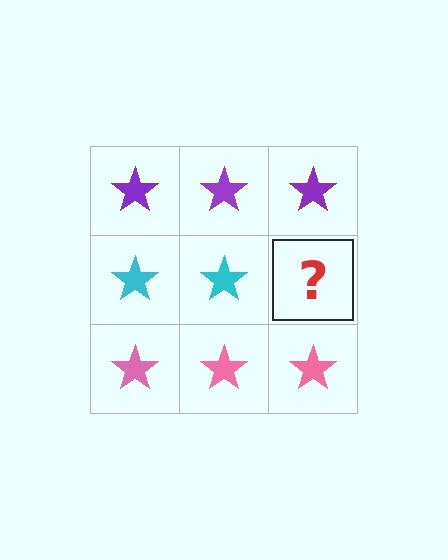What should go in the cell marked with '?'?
The missing cell should contain a cyan star.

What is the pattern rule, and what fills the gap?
The rule is that each row has a consistent color. The gap should be filled with a cyan star.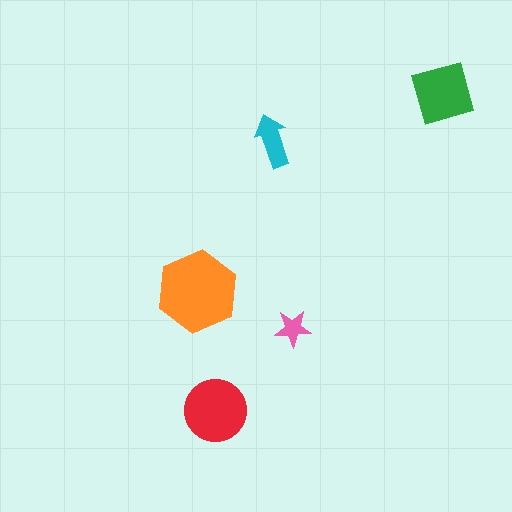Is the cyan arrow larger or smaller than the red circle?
Smaller.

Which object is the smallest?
The pink star.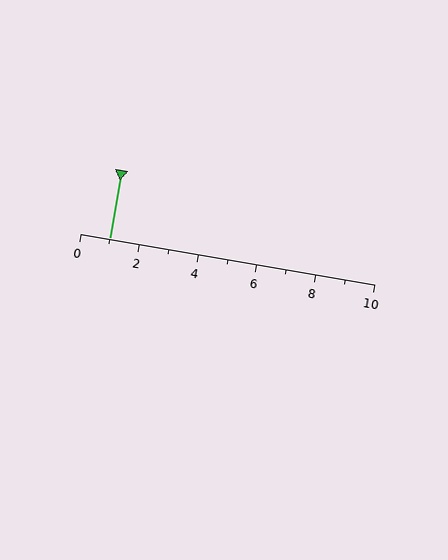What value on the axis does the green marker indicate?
The marker indicates approximately 1.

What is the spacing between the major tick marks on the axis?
The major ticks are spaced 2 apart.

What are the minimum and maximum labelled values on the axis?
The axis runs from 0 to 10.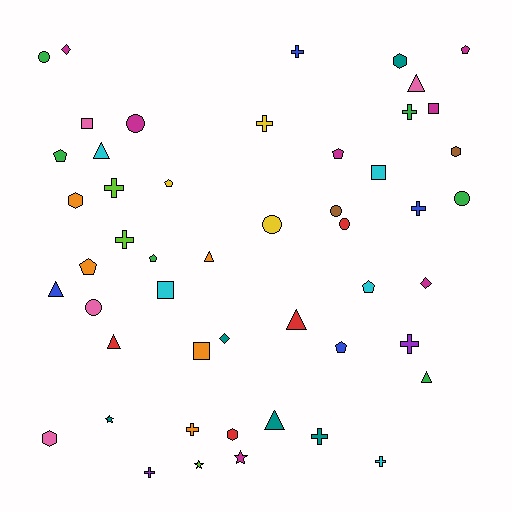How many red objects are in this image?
There are 4 red objects.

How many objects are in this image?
There are 50 objects.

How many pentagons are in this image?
There are 8 pentagons.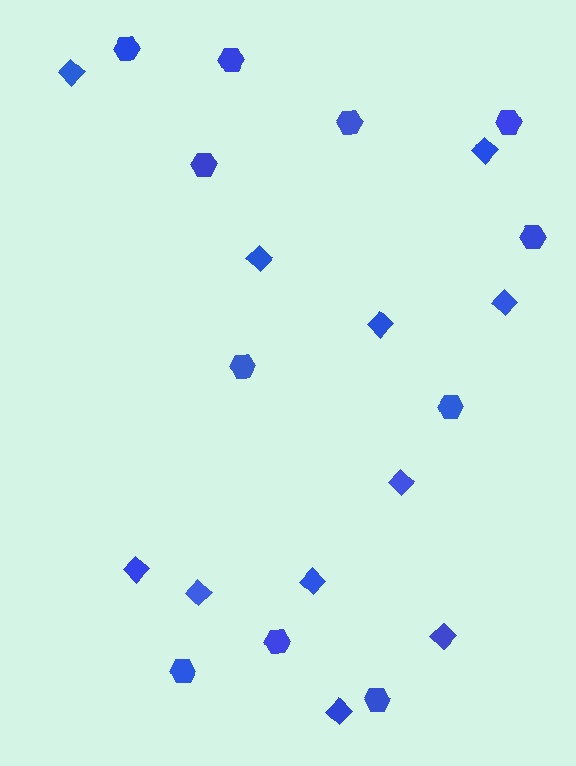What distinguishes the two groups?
There are 2 groups: one group of hexagons (11) and one group of diamonds (11).